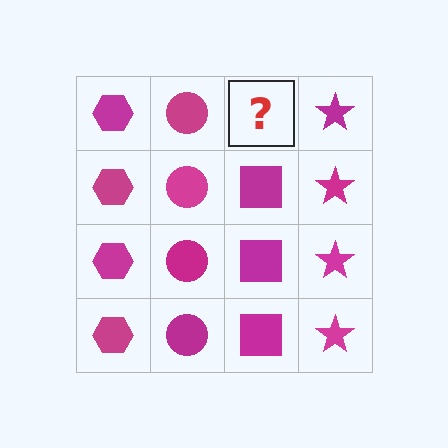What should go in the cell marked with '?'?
The missing cell should contain a magenta square.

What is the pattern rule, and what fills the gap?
The rule is that each column has a consistent shape. The gap should be filled with a magenta square.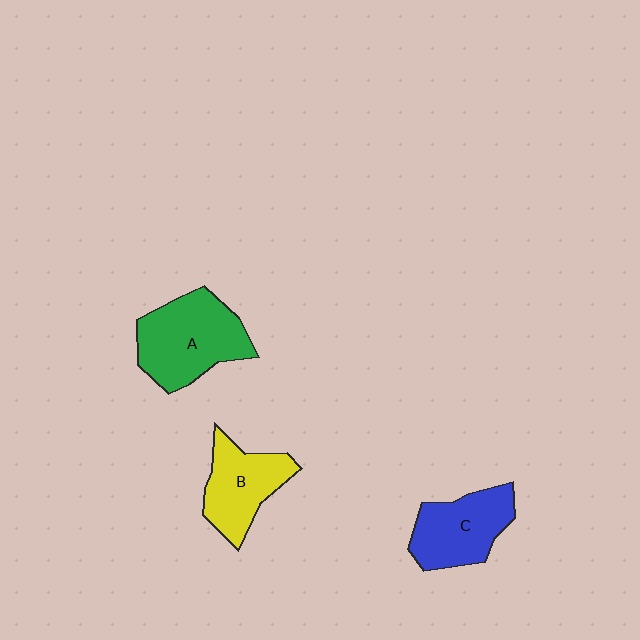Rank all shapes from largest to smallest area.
From largest to smallest: A (green), C (blue), B (yellow).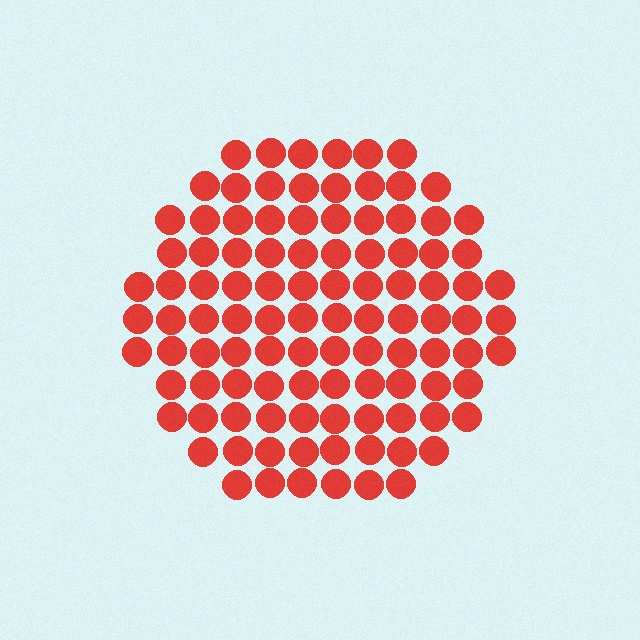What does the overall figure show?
The overall figure shows a hexagon.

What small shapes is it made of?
It is made of small circles.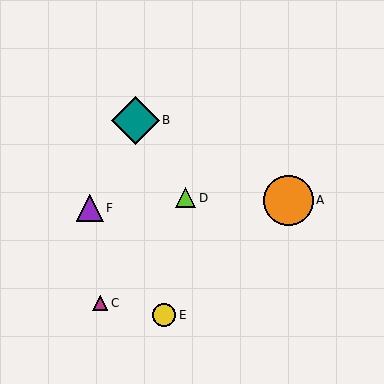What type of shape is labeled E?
Shape E is a yellow circle.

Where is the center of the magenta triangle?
The center of the magenta triangle is at (100, 303).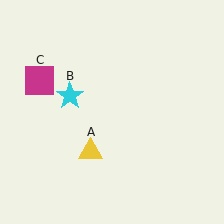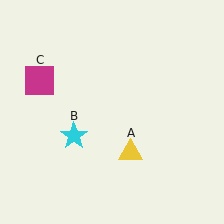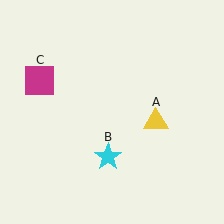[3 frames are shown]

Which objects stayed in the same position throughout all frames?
Magenta square (object C) remained stationary.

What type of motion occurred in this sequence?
The yellow triangle (object A), cyan star (object B) rotated counterclockwise around the center of the scene.